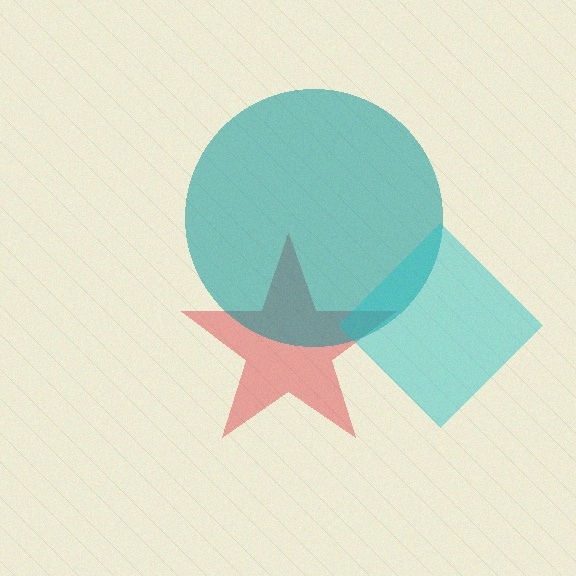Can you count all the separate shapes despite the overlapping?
Yes, there are 3 separate shapes.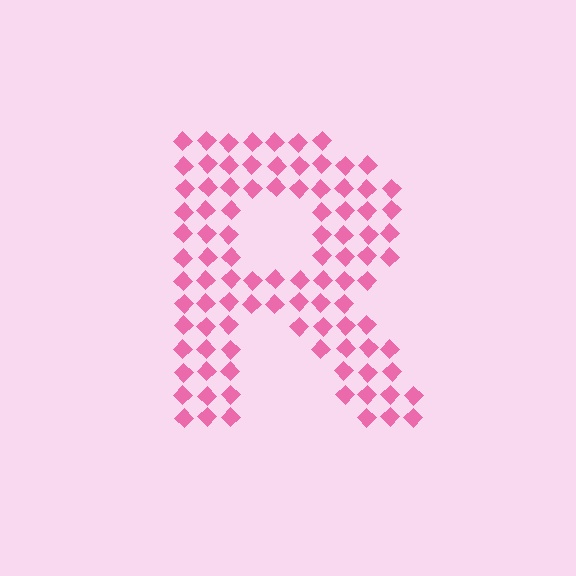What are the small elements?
The small elements are diamonds.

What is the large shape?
The large shape is the letter R.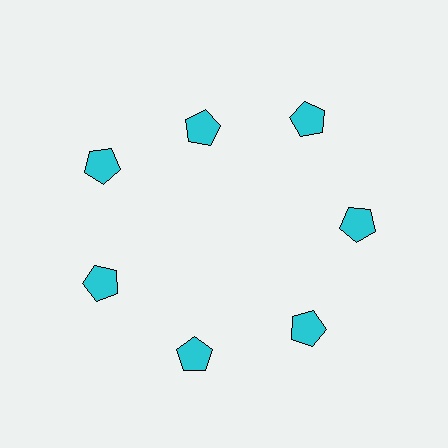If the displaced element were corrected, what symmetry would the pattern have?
It would have 7-fold rotational symmetry — the pattern would map onto itself every 51 degrees.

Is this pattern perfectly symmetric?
No. The 7 cyan pentagons are arranged in a ring, but one element near the 12 o'clock position is pulled inward toward the center, breaking the 7-fold rotational symmetry.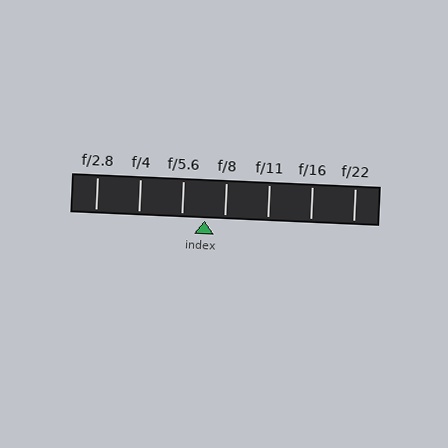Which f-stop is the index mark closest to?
The index mark is closest to f/8.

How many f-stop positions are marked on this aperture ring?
There are 7 f-stop positions marked.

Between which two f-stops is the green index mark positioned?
The index mark is between f/5.6 and f/8.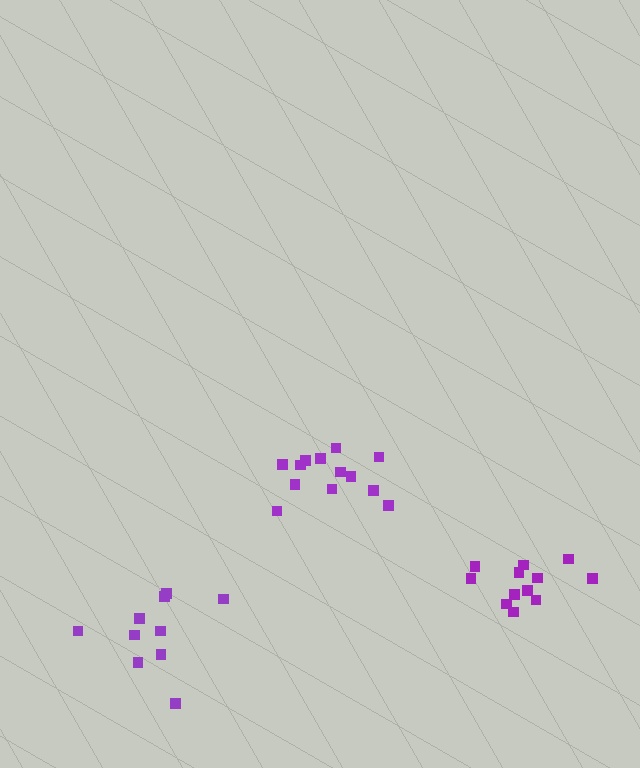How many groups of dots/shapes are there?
There are 3 groups.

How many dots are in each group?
Group 1: 12 dots, Group 2: 13 dots, Group 3: 10 dots (35 total).